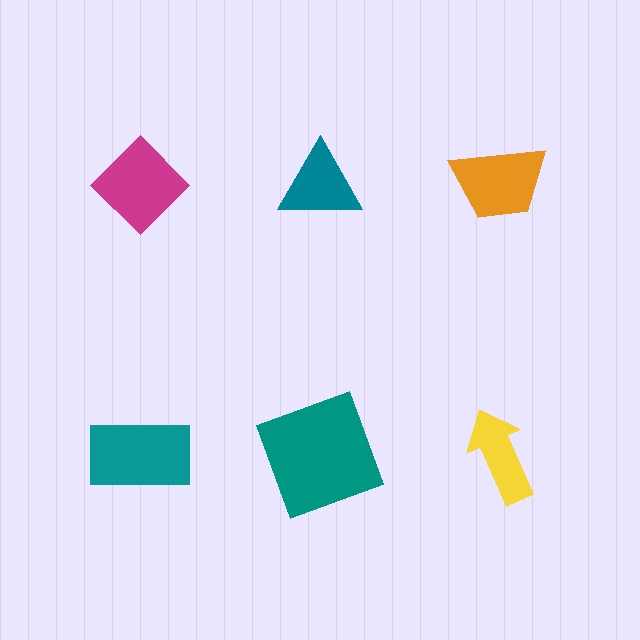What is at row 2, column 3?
A yellow arrow.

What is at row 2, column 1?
A teal rectangle.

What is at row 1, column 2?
A teal triangle.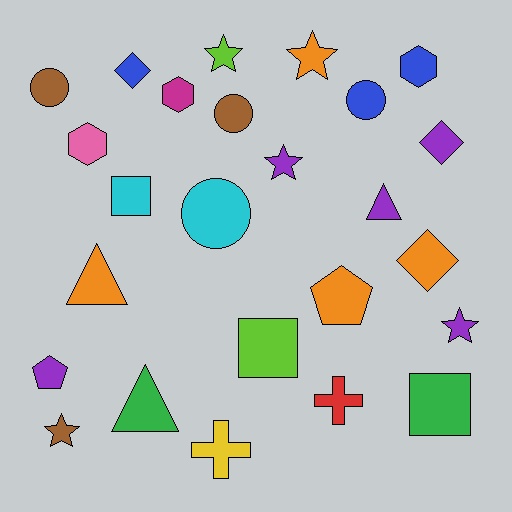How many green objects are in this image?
There are 2 green objects.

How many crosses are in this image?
There are 2 crosses.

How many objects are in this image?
There are 25 objects.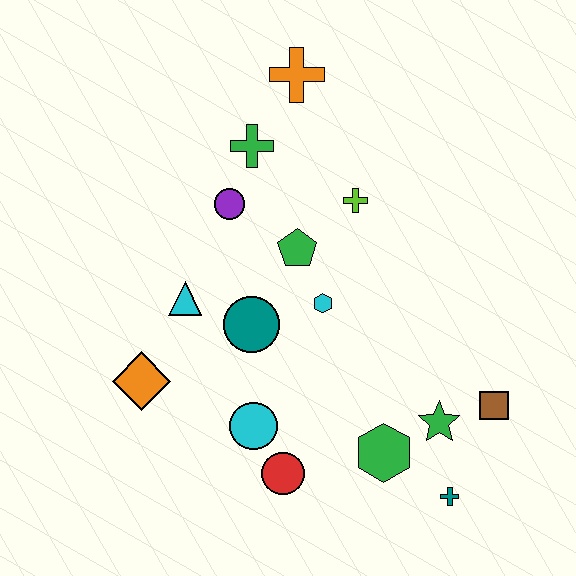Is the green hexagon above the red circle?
Yes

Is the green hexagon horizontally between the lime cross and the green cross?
No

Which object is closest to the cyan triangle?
The teal circle is closest to the cyan triangle.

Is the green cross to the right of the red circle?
No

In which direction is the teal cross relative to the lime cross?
The teal cross is below the lime cross.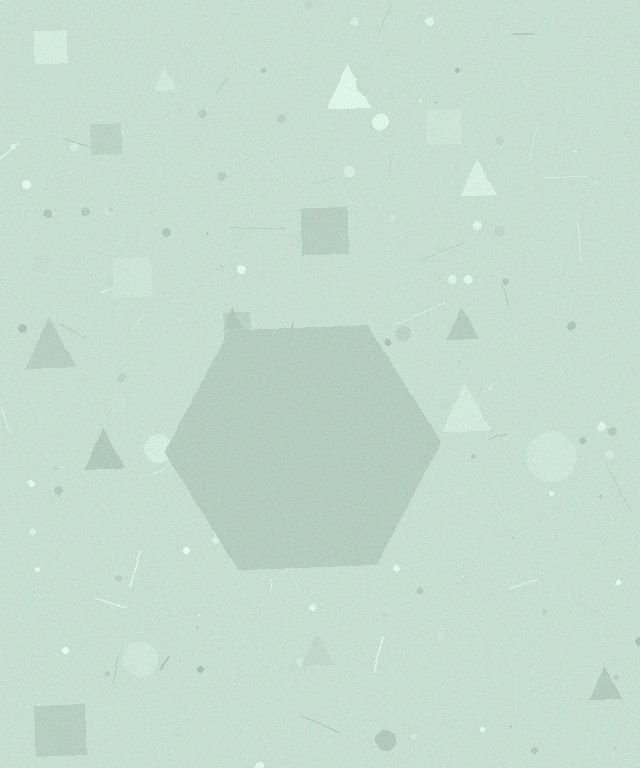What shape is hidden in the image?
A hexagon is hidden in the image.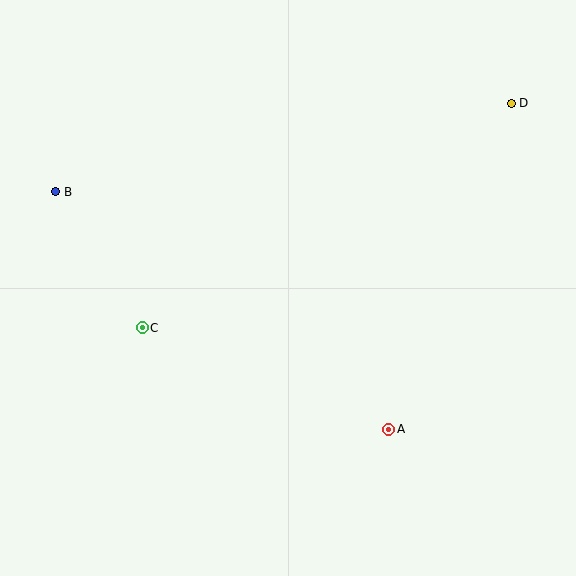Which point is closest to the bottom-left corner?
Point C is closest to the bottom-left corner.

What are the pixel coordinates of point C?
Point C is at (142, 327).